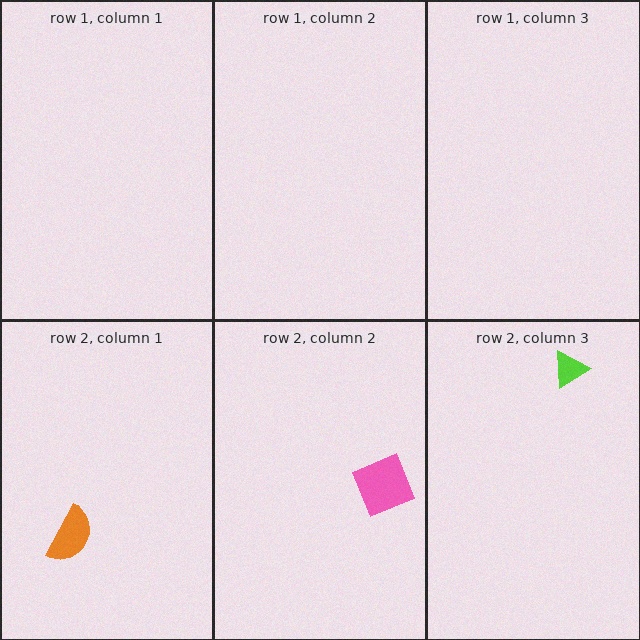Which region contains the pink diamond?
The row 2, column 2 region.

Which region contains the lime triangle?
The row 2, column 3 region.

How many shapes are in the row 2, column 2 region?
1.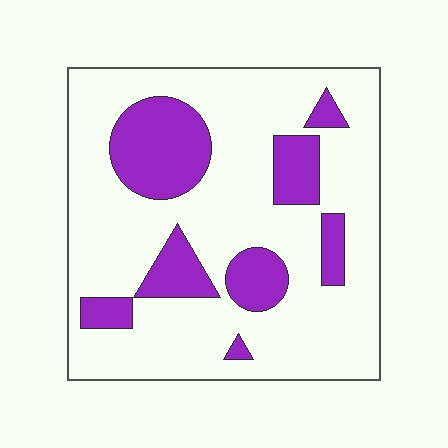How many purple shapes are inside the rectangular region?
8.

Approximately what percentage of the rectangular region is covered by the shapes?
Approximately 25%.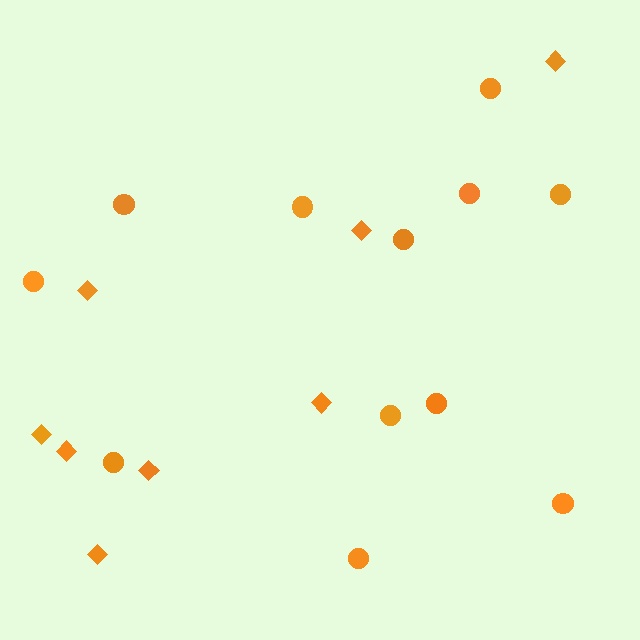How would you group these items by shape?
There are 2 groups: one group of diamonds (8) and one group of circles (12).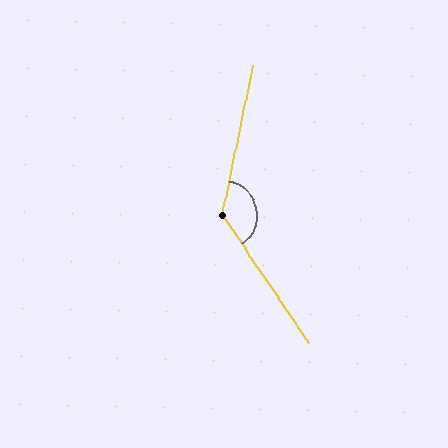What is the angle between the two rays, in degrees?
Approximately 134 degrees.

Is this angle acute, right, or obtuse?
It is obtuse.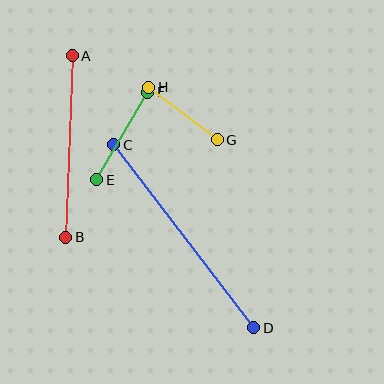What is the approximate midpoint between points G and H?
The midpoint is at approximately (183, 114) pixels.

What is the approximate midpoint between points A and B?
The midpoint is at approximately (69, 146) pixels.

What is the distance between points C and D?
The distance is approximately 231 pixels.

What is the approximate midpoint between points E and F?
The midpoint is at approximately (122, 136) pixels.